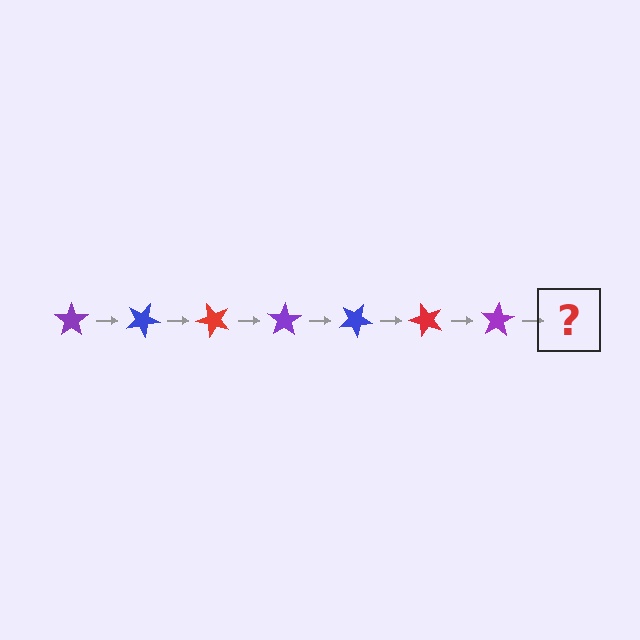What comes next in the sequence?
The next element should be a blue star, rotated 175 degrees from the start.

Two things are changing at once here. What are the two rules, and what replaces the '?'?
The two rules are that it rotates 25 degrees each step and the color cycles through purple, blue, and red. The '?' should be a blue star, rotated 175 degrees from the start.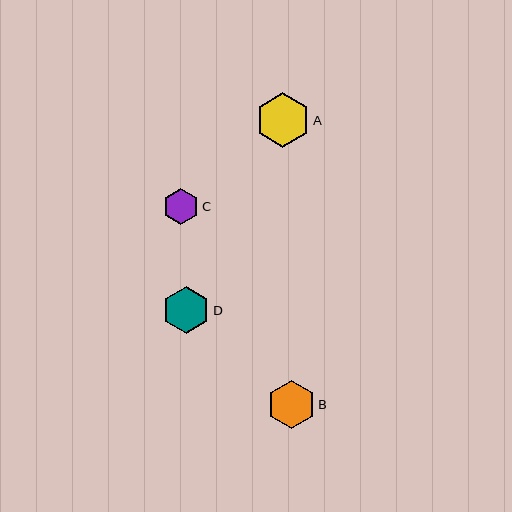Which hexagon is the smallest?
Hexagon C is the smallest with a size of approximately 36 pixels.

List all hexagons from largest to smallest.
From largest to smallest: A, B, D, C.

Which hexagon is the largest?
Hexagon A is the largest with a size of approximately 54 pixels.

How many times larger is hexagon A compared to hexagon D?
Hexagon A is approximately 1.2 times the size of hexagon D.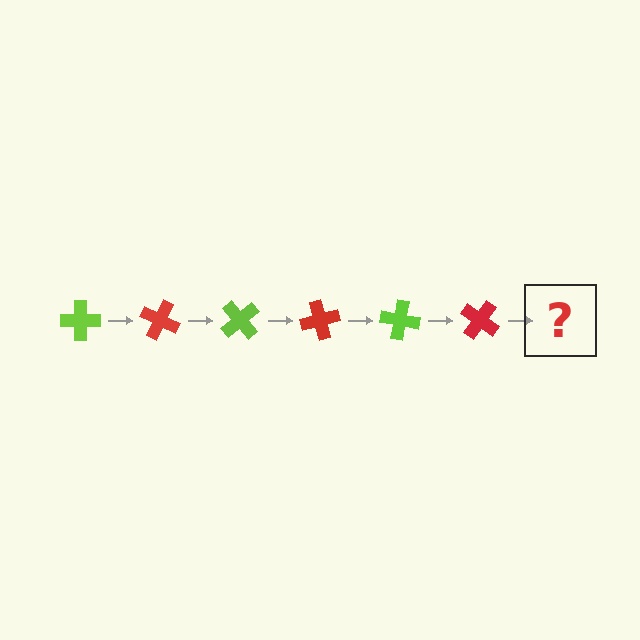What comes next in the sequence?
The next element should be a lime cross, rotated 150 degrees from the start.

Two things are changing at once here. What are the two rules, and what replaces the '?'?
The two rules are that it rotates 25 degrees each step and the color cycles through lime and red. The '?' should be a lime cross, rotated 150 degrees from the start.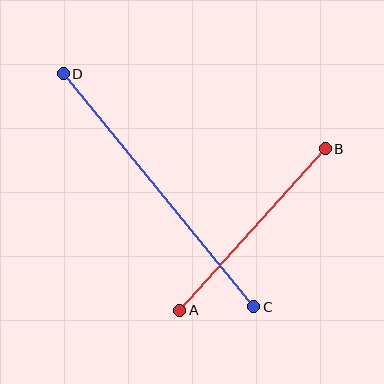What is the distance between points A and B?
The distance is approximately 217 pixels.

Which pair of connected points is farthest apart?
Points C and D are farthest apart.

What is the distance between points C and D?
The distance is approximately 301 pixels.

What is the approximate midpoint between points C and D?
The midpoint is at approximately (159, 190) pixels.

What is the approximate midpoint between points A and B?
The midpoint is at approximately (252, 229) pixels.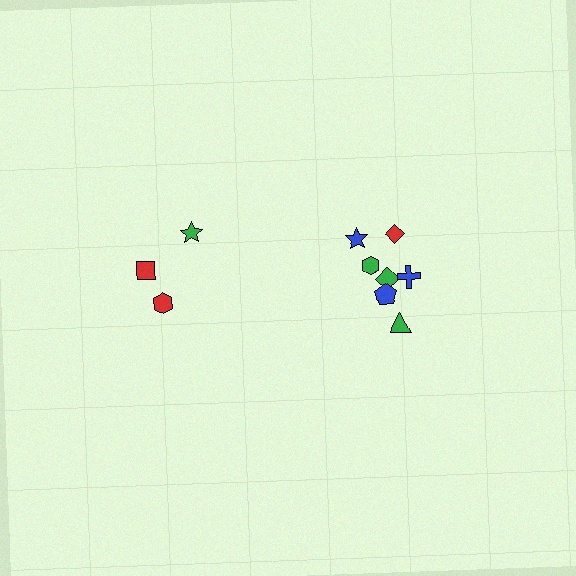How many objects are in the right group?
There are 7 objects.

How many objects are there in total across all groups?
There are 10 objects.